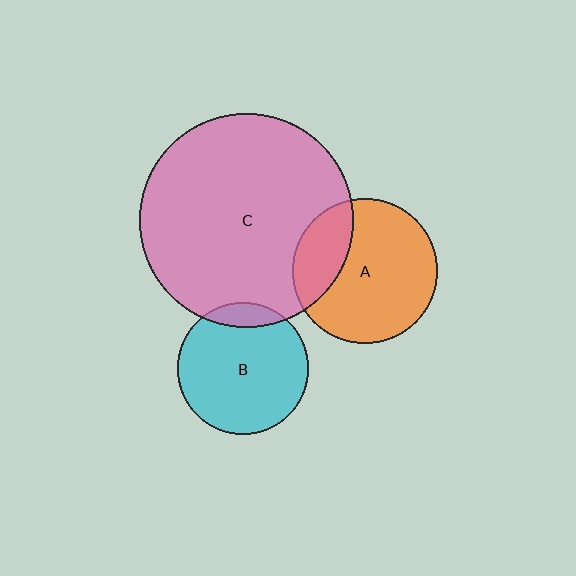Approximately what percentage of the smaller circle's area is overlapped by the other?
Approximately 25%.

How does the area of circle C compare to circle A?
Approximately 2.2 times.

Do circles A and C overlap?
Yes.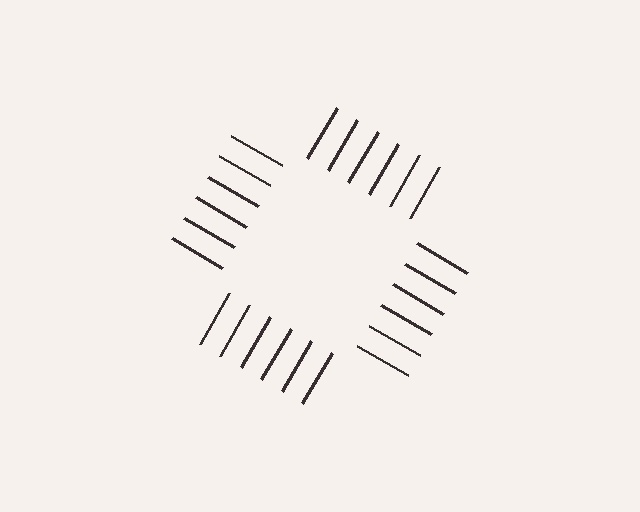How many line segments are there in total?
24 — 6 along each of the 4 edges.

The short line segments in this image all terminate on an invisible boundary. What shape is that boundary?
An illusory square — the line segments terminate on its edges but no continuous stroke is drawn.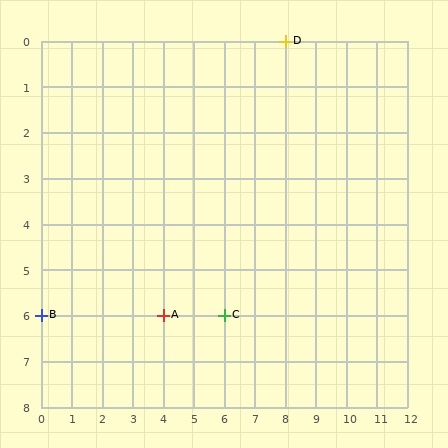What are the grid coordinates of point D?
Point D is at grid coordinates (8, 0).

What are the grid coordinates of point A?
Point A is at grid coordinates (4, 6).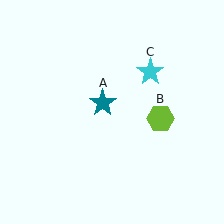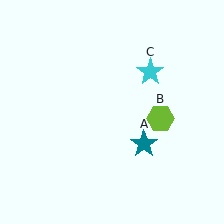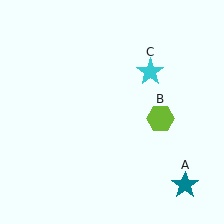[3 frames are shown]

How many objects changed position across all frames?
1 object changed position: teal star (object A).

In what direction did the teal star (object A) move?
The teal star (object A) moved down and to the right.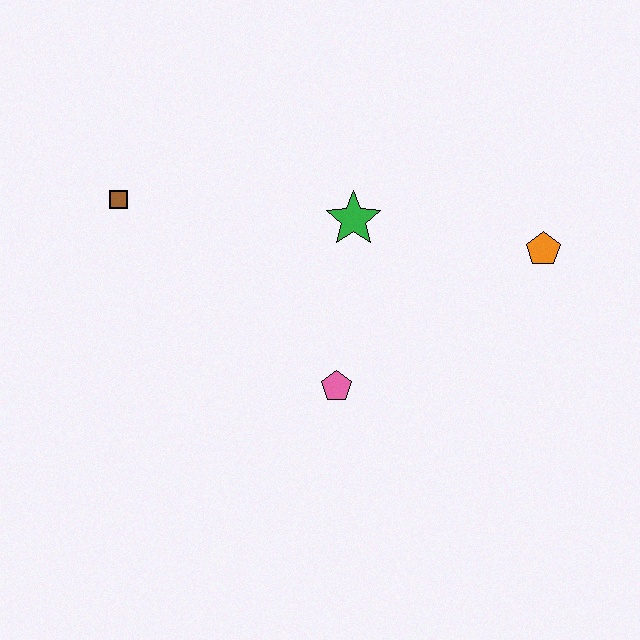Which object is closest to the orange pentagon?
The green star is closest to the orange pentagon.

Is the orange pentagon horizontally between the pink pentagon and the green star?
No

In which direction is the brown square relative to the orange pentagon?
The brown square is to the left of the orange pentagon.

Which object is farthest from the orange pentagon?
The brown square is farthest from the orange pentagon.